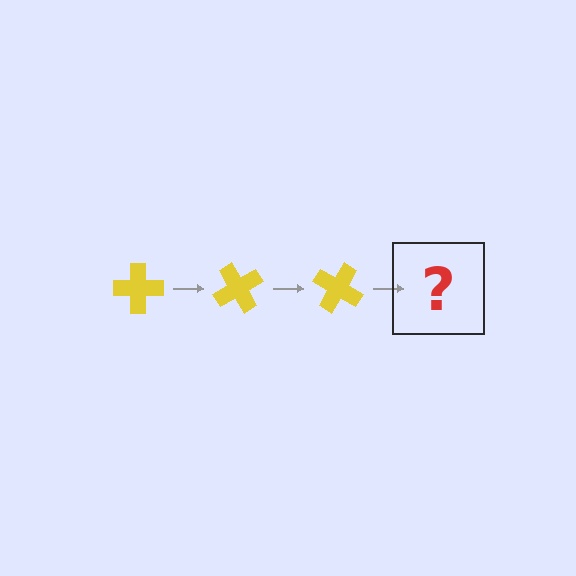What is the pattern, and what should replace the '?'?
The pattern is that the cross rotates 60 degrees each step. The '?' should be a yellow cross rotated 180 degrees.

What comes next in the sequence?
The next element should be a yellow cross rotated 180 degrees.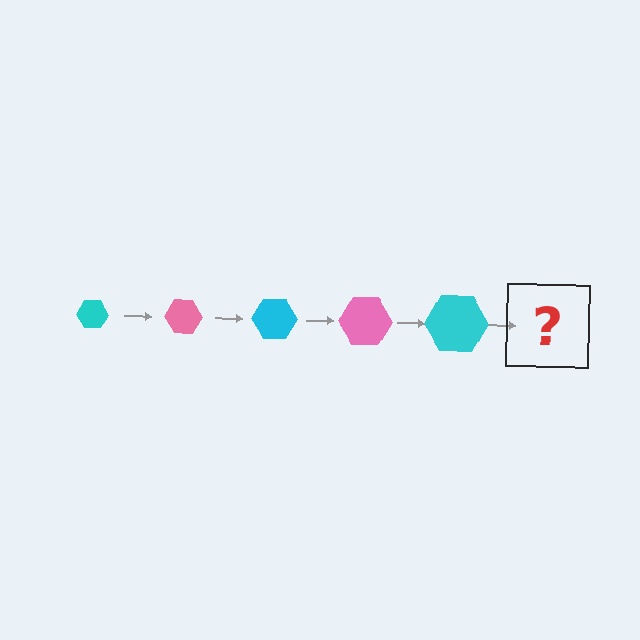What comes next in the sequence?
The next element should be a pink hexagon, larger than the previous one.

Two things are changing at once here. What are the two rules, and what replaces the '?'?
The two rules are that the hexagon grows larger each step and the color cycles through cyan and pink. The '?' should be a pink hexagon, larger than the previous one.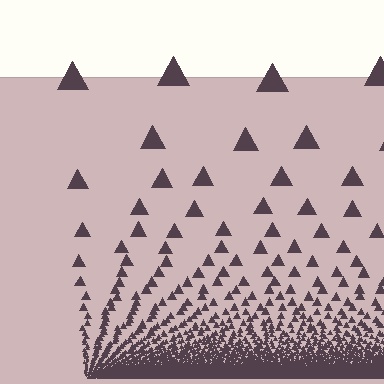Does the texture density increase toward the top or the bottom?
Density increases toward the bottom.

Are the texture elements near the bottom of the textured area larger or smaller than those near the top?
Smaller. The gradient is inverted — elements near the bottom are smaller and denser.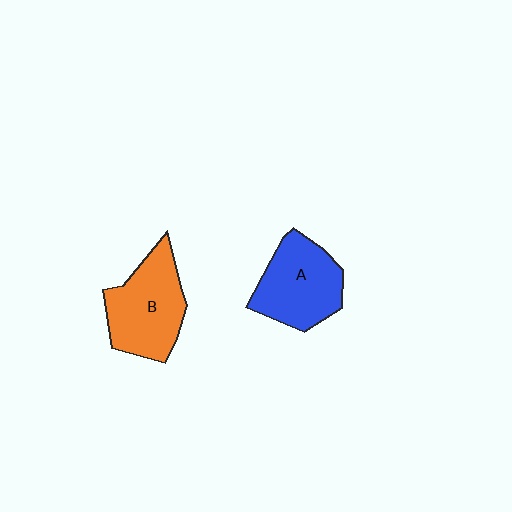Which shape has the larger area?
Shape B (orange).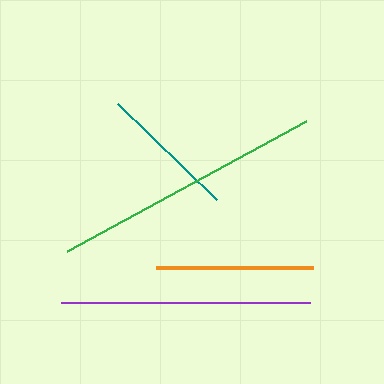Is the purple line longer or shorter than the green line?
The green line is longer than the purple line.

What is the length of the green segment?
The green segment is approximately 272 pixels long.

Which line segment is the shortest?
The teal line is the shortest at approximately 138 pixels.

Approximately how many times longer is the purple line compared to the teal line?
The purple line is approximately 1.8 times the length of the teal line.